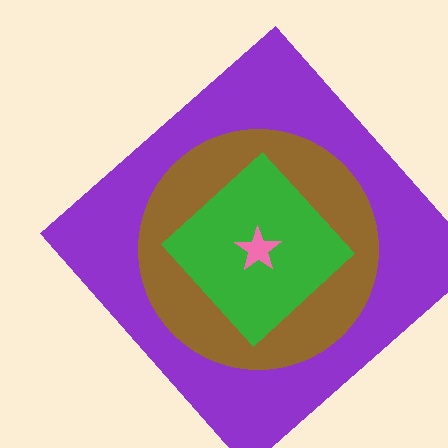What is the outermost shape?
The purple diamond.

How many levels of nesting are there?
4.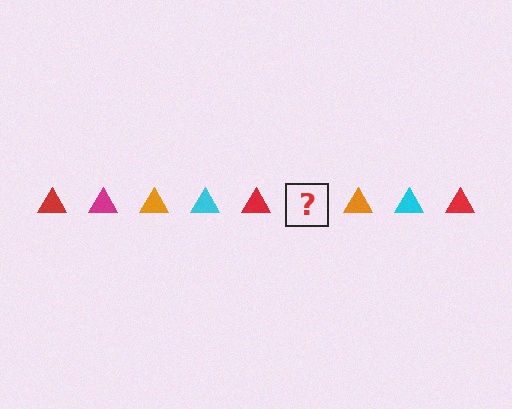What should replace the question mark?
The question mark should be replaced with a magenta triangle.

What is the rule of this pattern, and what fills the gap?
The rule is that the pattern cycles through red, magenta, orange, cyan triangles. The gap should be filled with a magenta triangle.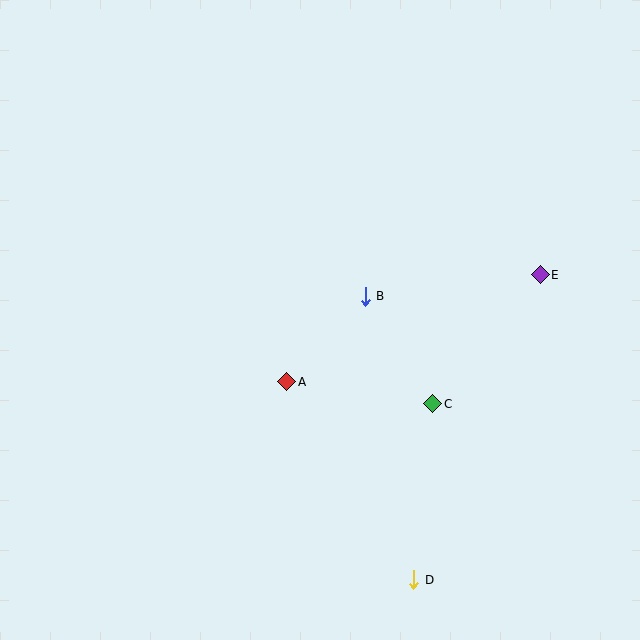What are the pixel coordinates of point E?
Point E is at (540, 275).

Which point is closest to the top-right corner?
Point E is closest to the top-right corner.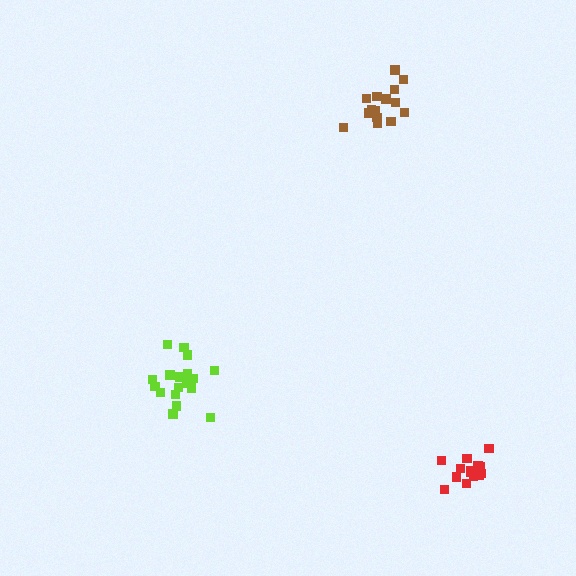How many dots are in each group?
Group 1: 19 dots, Group 2: 17 dots, Group 3: 14 dots (50 total).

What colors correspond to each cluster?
The clusters are colored: lime, brown, red.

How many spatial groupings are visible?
There are 3 spatial groupings.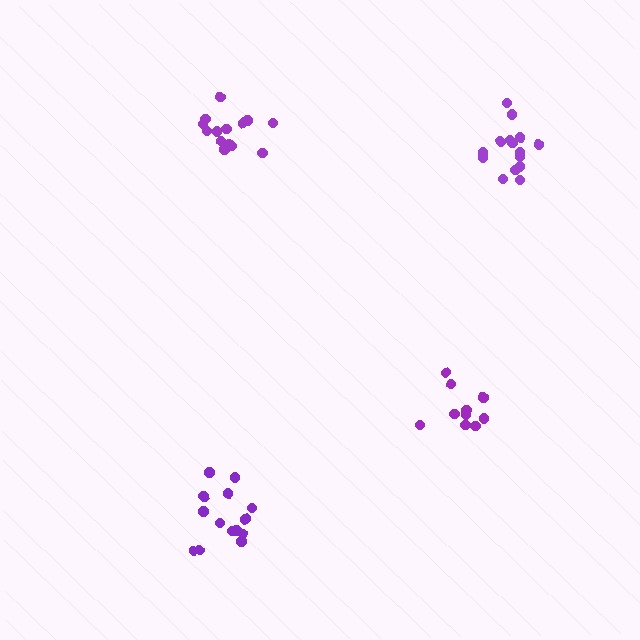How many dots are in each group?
Group 1: 14 dots, Group 2: 10 dots, Group 3: 14 dots, Group 4: 15 dots (53 total).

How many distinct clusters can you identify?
There are 4 distinct clusters.